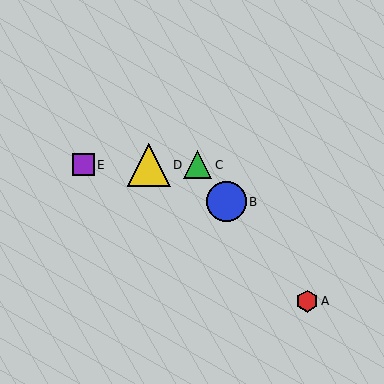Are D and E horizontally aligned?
Yes, both are at y≈165.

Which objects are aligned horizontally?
Objects C, D, E are aligned horizontally.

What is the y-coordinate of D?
Object D is at y≈165.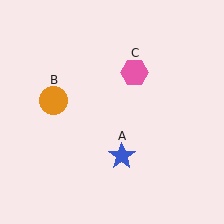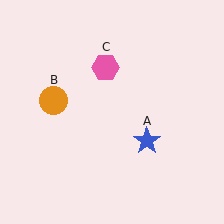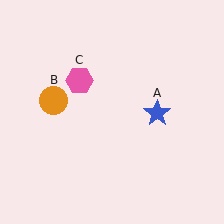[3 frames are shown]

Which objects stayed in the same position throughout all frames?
Orange circle (object B) remained stationary.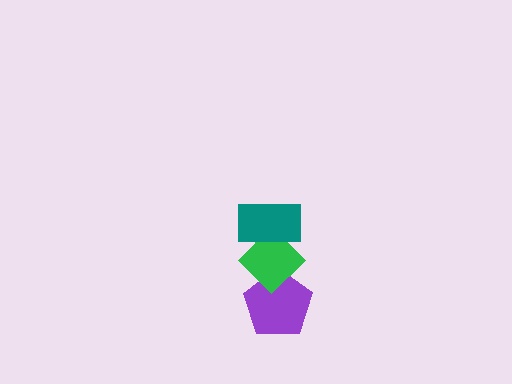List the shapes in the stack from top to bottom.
From top to bottom: the teal rectangle, the green diamond, the purple pentagon.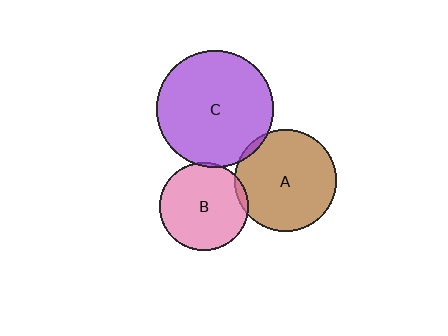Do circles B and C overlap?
Yes.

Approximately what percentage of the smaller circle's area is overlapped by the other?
Approximately 5%.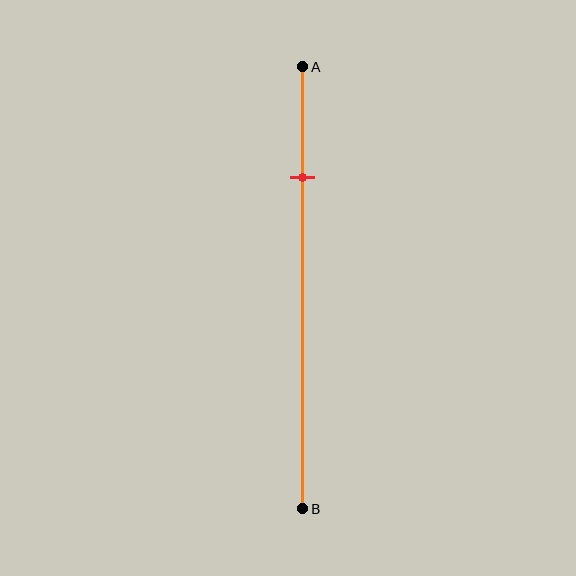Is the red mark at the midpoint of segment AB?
No, the mark is at about 25% from A, not at the 50% midpoint.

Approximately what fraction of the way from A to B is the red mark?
The red mark is approximately 25% of the way from A to B.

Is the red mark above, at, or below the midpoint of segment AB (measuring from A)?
The red mark is above the midpoint of segment AB.